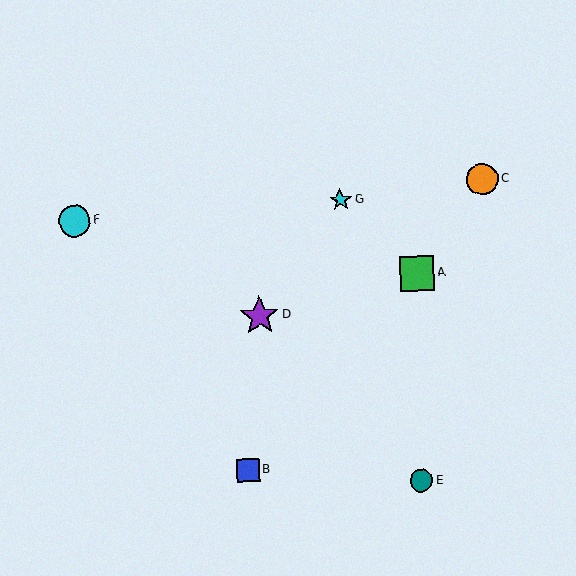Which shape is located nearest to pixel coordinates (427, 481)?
The teal circle (labeled E) at (421, 481) is nearest to that location.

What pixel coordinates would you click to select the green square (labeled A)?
Click at (417, 274) to select the green square A.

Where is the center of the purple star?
The center of the purple star is at (259, 316).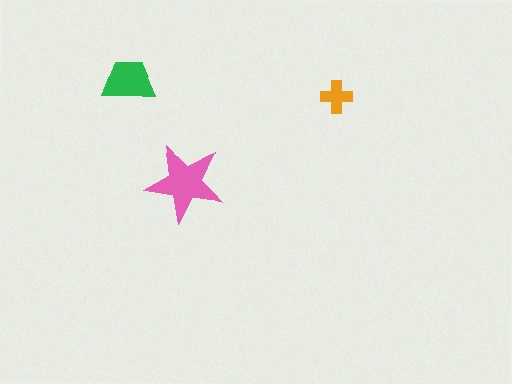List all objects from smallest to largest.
The orange cross, the green trapezoid, the pink star.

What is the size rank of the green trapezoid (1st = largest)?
2nd.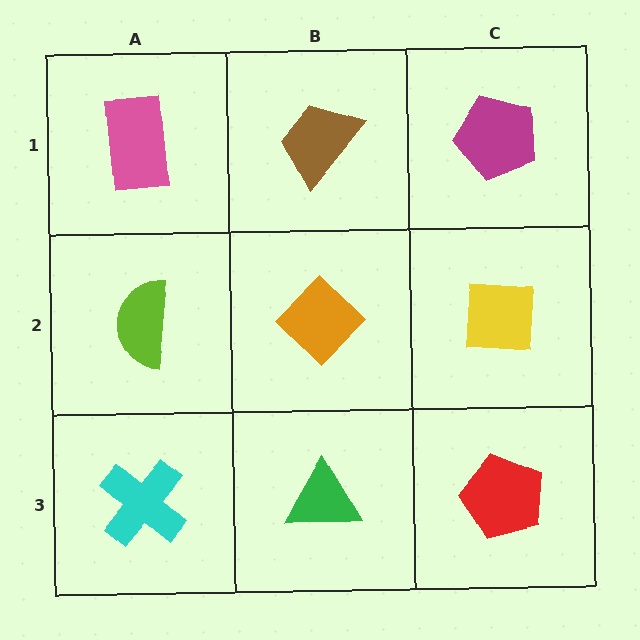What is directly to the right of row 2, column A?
An orange diamond.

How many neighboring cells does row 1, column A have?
2.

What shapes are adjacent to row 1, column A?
A lime semicircle (row 2, column A), a brown trapezoid (row 1, column B).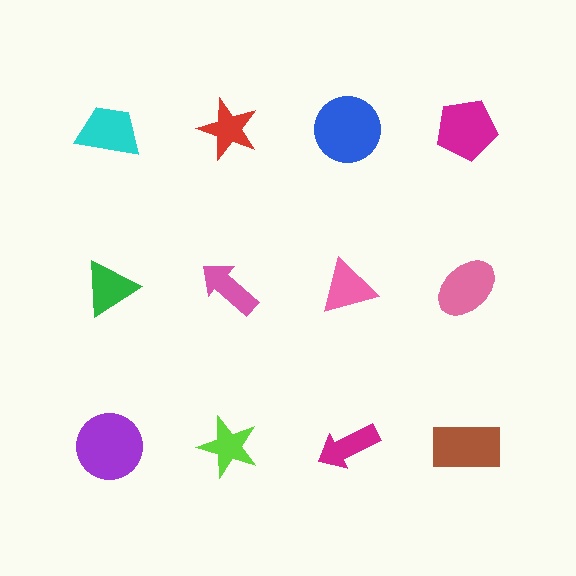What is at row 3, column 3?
A magenta arrow.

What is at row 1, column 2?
A red star.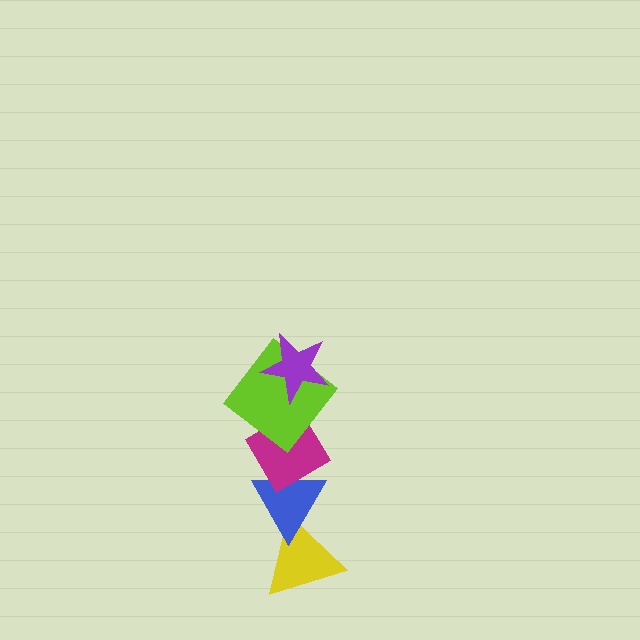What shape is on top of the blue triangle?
The magenta diamond is on top of the blue triangle.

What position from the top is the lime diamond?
The lime diamond is 2nd from the top.